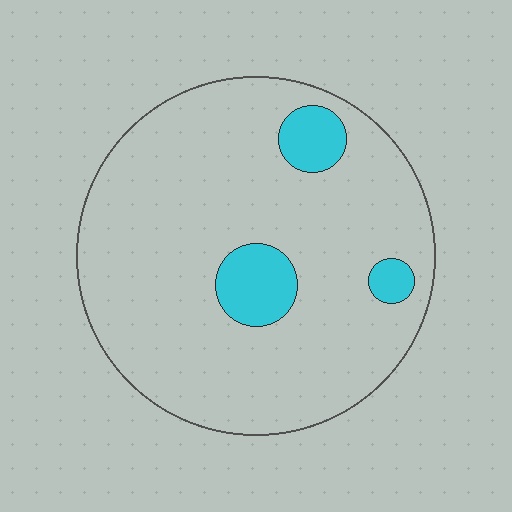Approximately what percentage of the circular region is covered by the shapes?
Approximately 10%.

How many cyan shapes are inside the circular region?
3.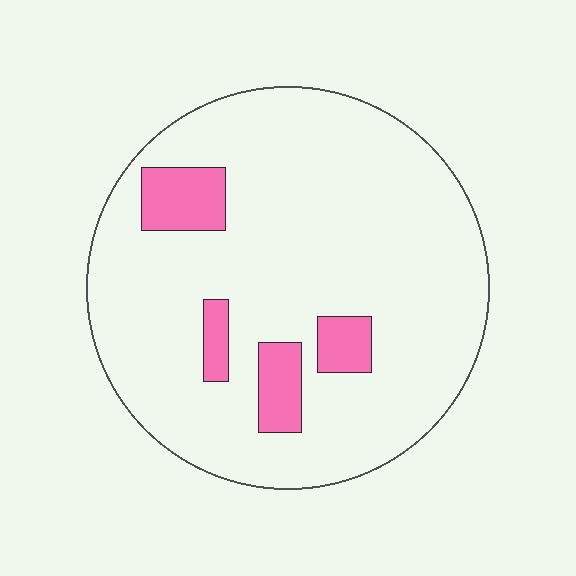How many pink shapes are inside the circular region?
4.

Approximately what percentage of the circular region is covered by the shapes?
Approximately 10%.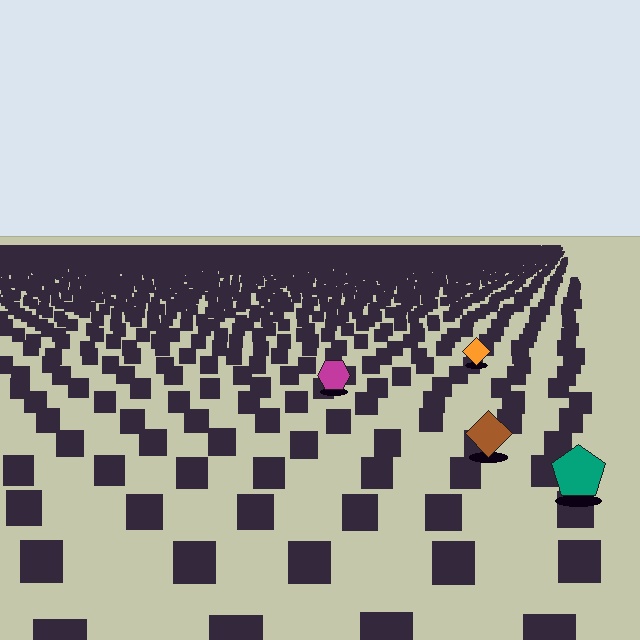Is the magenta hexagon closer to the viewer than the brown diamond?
No. The brown diamond is closer — you can tell from the texture gradient: the ground texture is coarser near it.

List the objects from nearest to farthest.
From nearest to farthest: the teal pentagon, the brown diamond, the magenta hexagon, the orange diamond.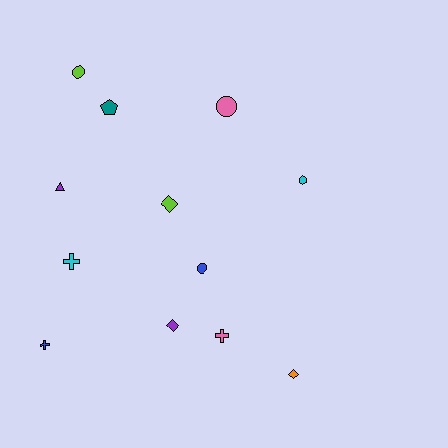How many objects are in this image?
There are 12 objects.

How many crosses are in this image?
There are 3 crosses.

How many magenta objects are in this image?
There are no magenta objects.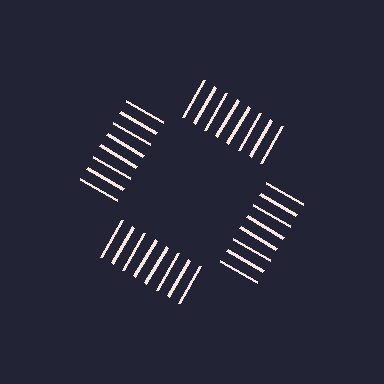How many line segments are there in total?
32 — 8 along each of the 4 edges.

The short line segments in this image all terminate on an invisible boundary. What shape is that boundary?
An illusory square — the line segments terminate on its edges but no continuous stroke is drawn.